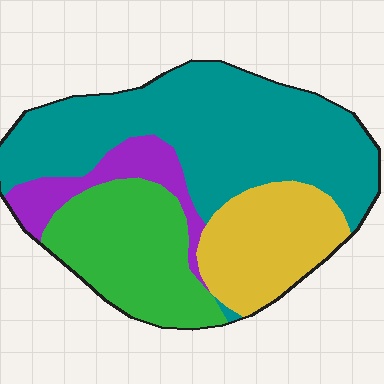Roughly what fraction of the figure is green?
Green takes up about one quarter (1/4) of the figure.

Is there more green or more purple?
Green.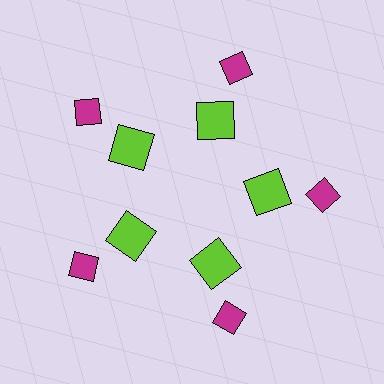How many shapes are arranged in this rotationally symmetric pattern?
There are 10 shapes, arranged in 5 groups of 2.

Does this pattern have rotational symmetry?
Yes, this pattern has 5-fold rotational symmetry. It looks the same after rotating 72 degrees around the center.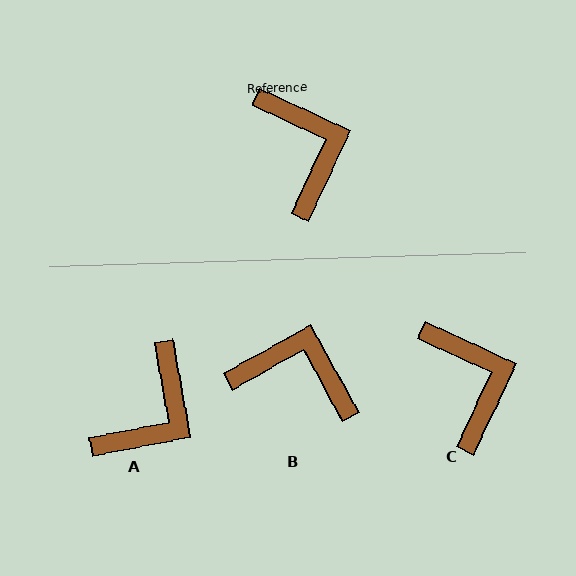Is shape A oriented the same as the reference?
No, it is off by about 54 degrees.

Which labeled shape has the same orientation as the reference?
C.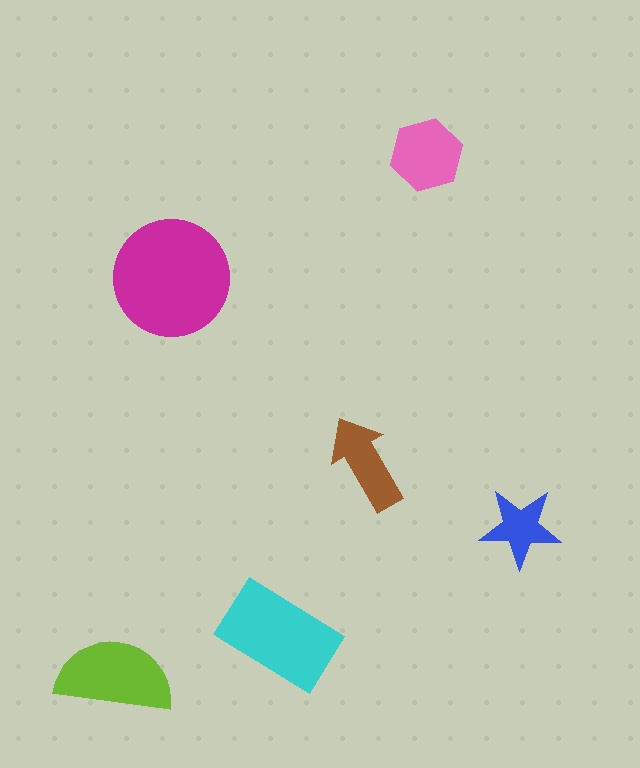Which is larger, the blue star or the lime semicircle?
The lime semicircle.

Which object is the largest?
The magenta circle.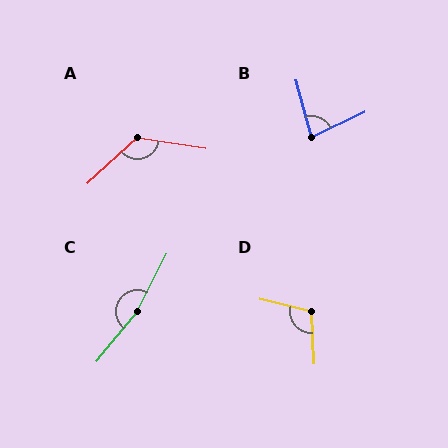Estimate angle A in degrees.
Approximately 129 degrees.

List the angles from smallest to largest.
B (80°), D (107°), A (129°), C (168°).